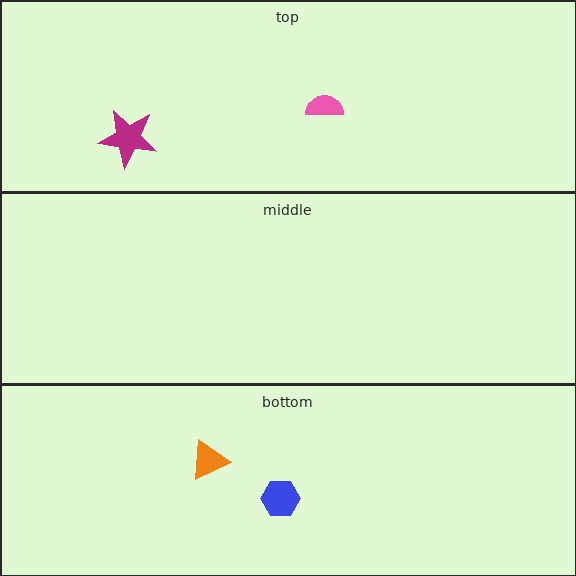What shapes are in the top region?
The magenta star, the pink semicircle.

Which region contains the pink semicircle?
The top region.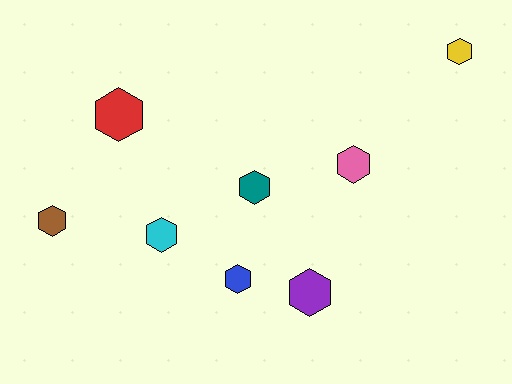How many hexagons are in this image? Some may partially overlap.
There are 8 hexagons.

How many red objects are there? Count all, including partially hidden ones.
There is 1 red object.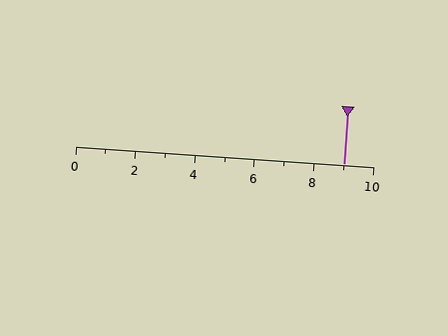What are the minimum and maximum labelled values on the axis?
The axis runs from 0 to 10.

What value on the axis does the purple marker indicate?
The marker indicates approximately 9.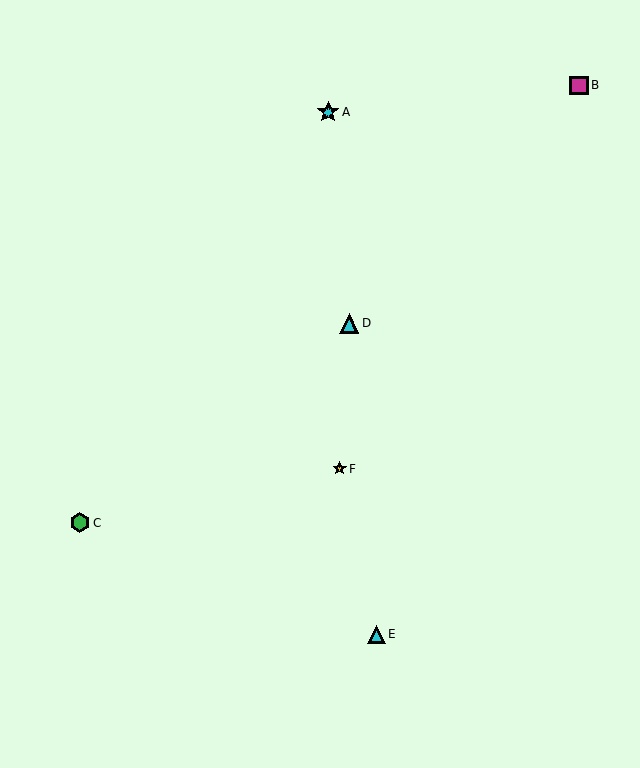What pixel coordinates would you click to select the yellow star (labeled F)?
Click at (340, 469) to select the yellow star F.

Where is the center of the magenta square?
The center of the magenta square is at (579, 85).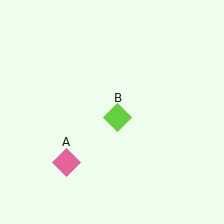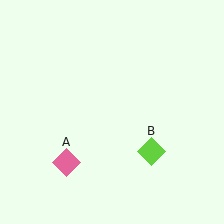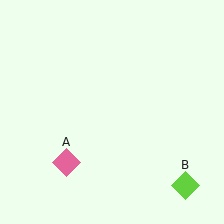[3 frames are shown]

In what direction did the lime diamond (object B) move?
The lime diamond (object B) moved down and to the right.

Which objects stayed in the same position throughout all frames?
Pink diamond (object A) remained stationary.